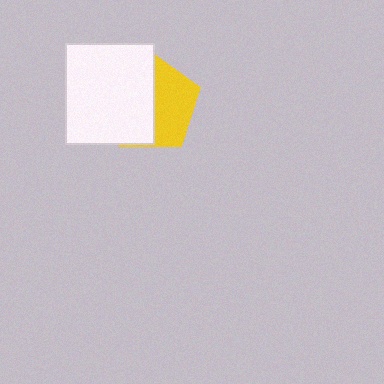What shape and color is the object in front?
The object in front is a white rectangle.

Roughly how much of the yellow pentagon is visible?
A small part of it is visible (roughly 44%).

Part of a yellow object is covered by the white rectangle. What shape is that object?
It is a pentagon.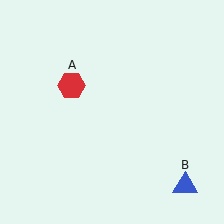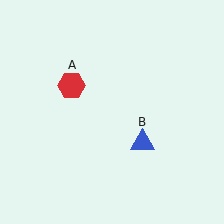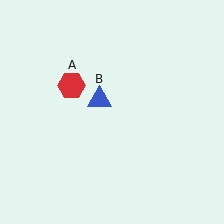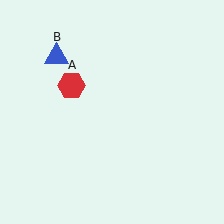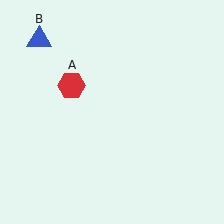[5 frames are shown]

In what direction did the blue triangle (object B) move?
The blue triangle (object B) moved up and to the left.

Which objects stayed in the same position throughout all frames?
Red hexagon (object A) remained stationary.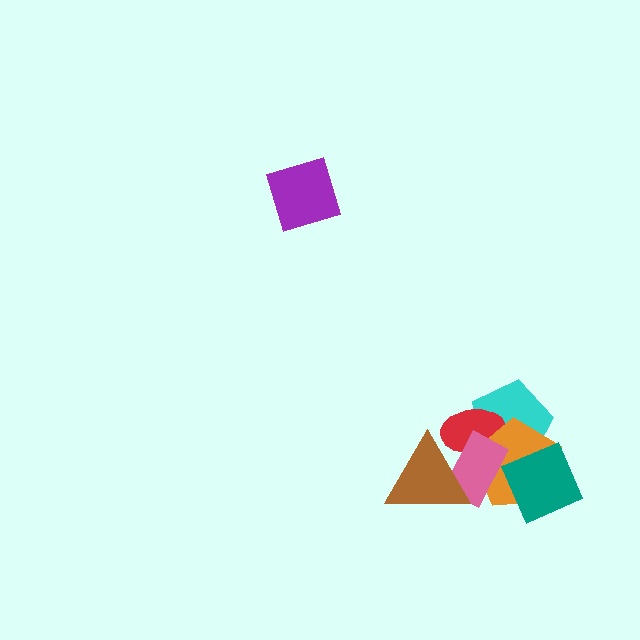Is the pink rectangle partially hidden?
Yes, it is partially covered by another shape.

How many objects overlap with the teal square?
1 object overlaps with the teal square.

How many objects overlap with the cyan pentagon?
3 objects overlap with the cyan pentagon.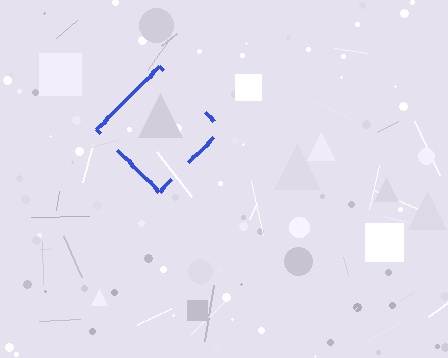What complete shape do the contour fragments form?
The contour fragments form a diamond.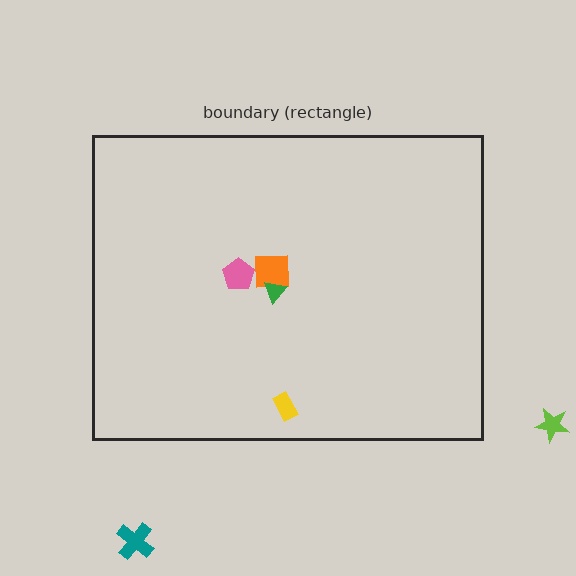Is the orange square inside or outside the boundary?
Inside.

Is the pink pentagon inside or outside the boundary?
Inside.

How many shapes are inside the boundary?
4 inside, 2 outside.